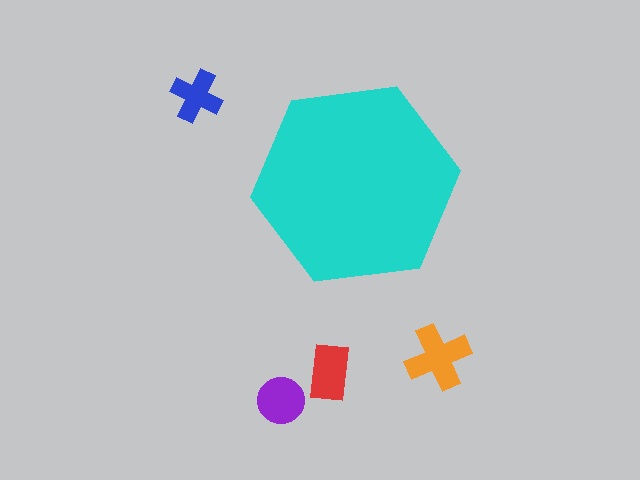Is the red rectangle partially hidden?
No, the red rectangle is fully visible.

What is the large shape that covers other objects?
A cyan hexagon.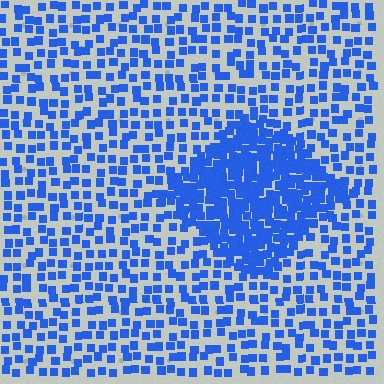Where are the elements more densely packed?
The elements are more densely packed inside the diamond boundary.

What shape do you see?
I see a diamond.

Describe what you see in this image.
The image contains small blue elements arranged at two different densities. A diamond-shaped region is visible where the elements are more densely packed than the surrounding area.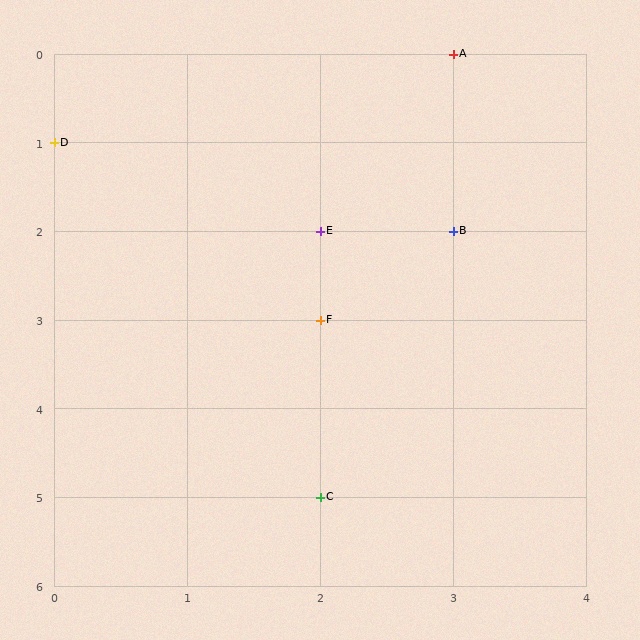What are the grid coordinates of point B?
Point B is at grid coordinates (3, 2).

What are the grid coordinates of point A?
Point A is at grid coordinates (3, 0).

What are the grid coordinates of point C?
Point C is at grid coordinates (2, 5).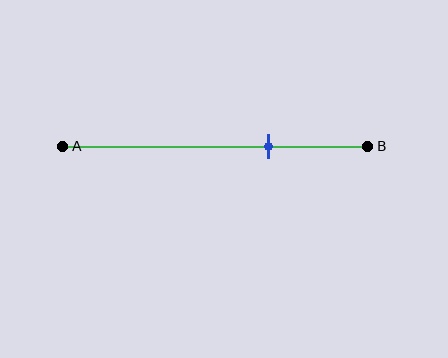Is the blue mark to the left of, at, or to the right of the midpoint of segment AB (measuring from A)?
The blue mark is to the right of the midpoint of segment AB.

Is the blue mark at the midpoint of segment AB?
No, the mark is at about 65% from A, not at the 50% midpoint.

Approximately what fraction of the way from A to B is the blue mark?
The blue mark is approximately 65% of the way from A to B.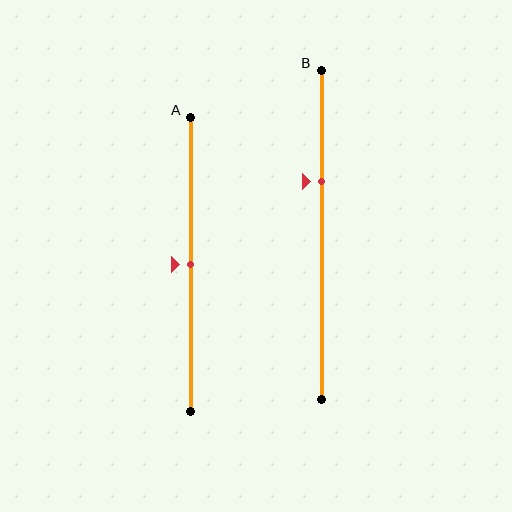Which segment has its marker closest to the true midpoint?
Segment A has its marker closest to the true midpoint.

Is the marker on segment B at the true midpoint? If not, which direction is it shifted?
No, the marker on segment B is shifted upward by about 16% of the segment length.